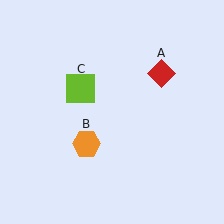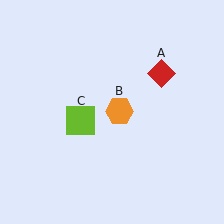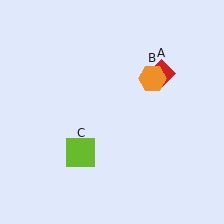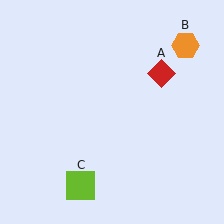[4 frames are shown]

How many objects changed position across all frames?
2 objects changed position: orange hexagon (object B), lime square (object C).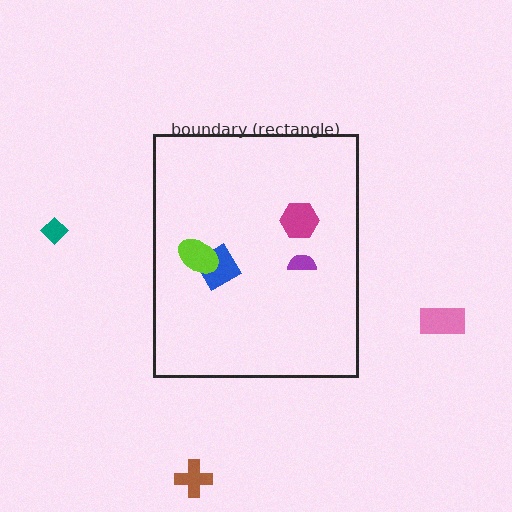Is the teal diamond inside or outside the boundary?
Outside.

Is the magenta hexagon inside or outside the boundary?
Inside.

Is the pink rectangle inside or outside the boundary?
Outside.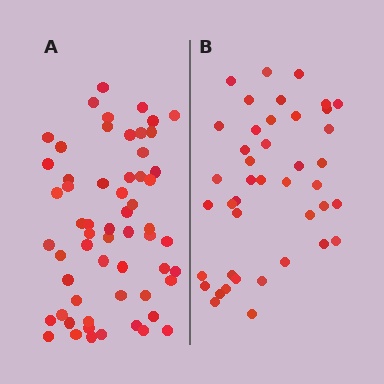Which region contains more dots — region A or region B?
Region A (the left region) has more dots.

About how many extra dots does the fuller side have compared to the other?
Region A has approximately 15 more dots than region B.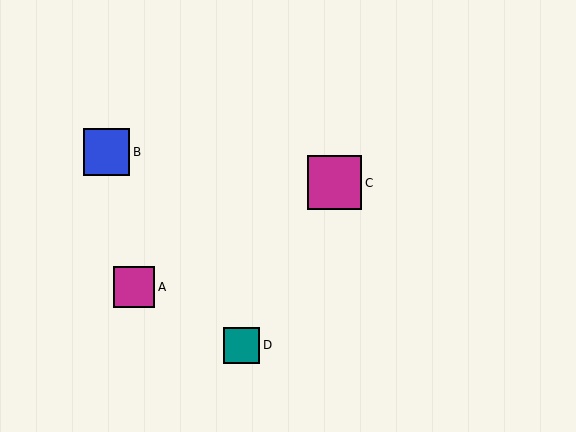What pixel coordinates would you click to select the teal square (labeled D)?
Click at (242, 345) to select the teal square D.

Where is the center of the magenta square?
The center of the magenta square is at (335, 183).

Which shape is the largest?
The magenta square (labeled C) is the largest.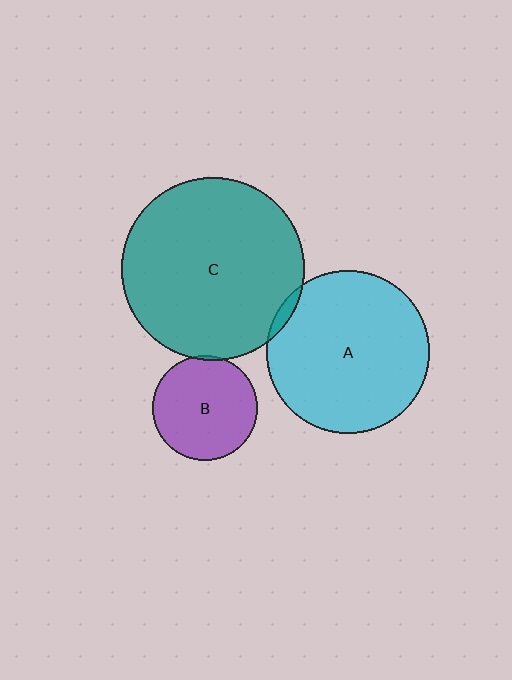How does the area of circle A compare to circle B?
Approximately 2.4 times.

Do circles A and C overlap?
Yes.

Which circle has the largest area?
Circle C (teal).